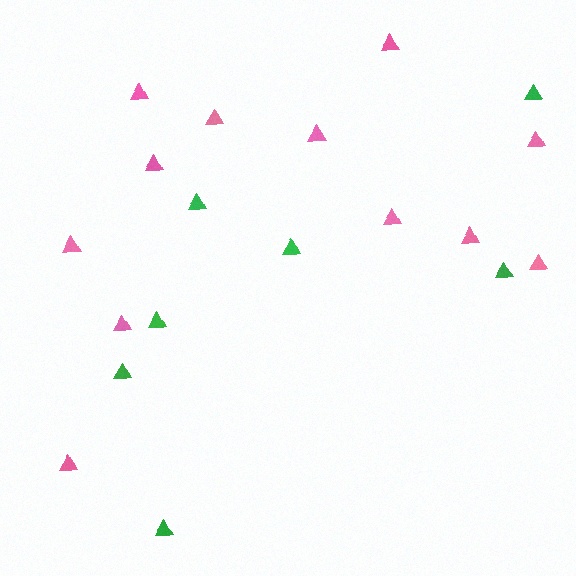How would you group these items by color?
There are 2 groups: one group of pink triangles (12) and one group of green triangles (7).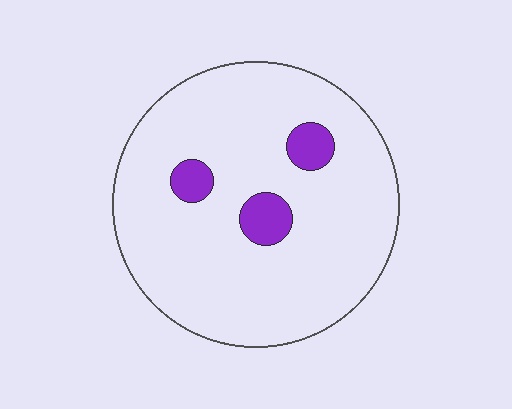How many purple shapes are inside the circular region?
3.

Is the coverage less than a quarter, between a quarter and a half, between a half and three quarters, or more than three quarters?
Less than a quarter.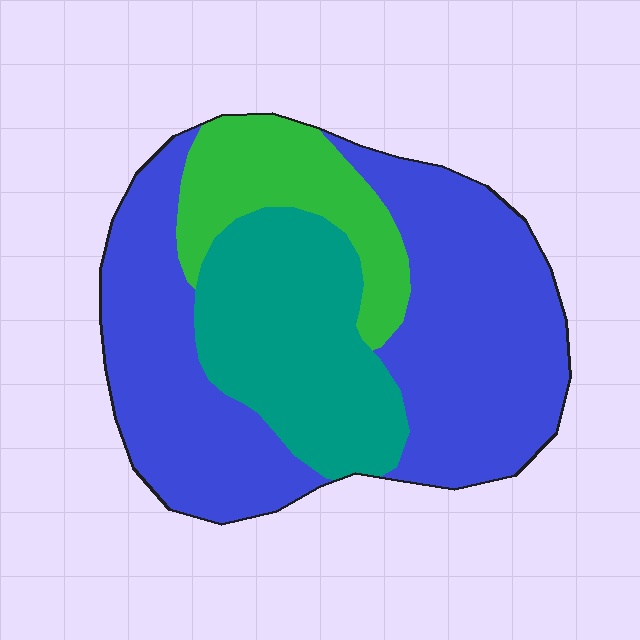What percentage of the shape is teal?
Teal takes up between a quarter and a half of the shape.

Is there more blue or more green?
Blue.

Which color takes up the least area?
Green, at roughly 15%.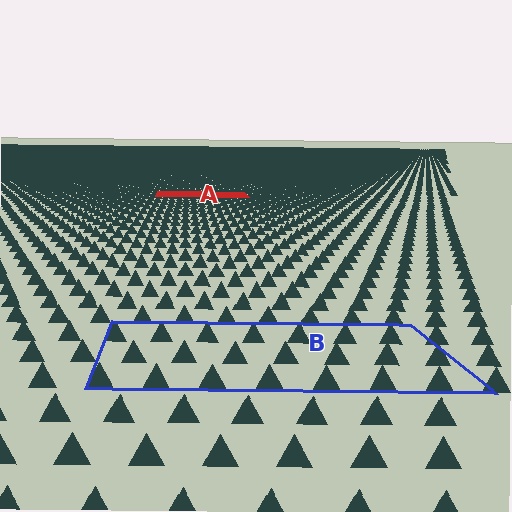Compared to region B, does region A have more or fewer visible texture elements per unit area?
Region A has more texture elements per unit area — they are packed more densely because it is farther away.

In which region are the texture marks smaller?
The texture marks are smaller in region A, because it is farther away.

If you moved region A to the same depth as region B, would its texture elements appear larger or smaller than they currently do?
They would appear larger. At a closer depth, the same texture elements are projected at a bigger on-screen size.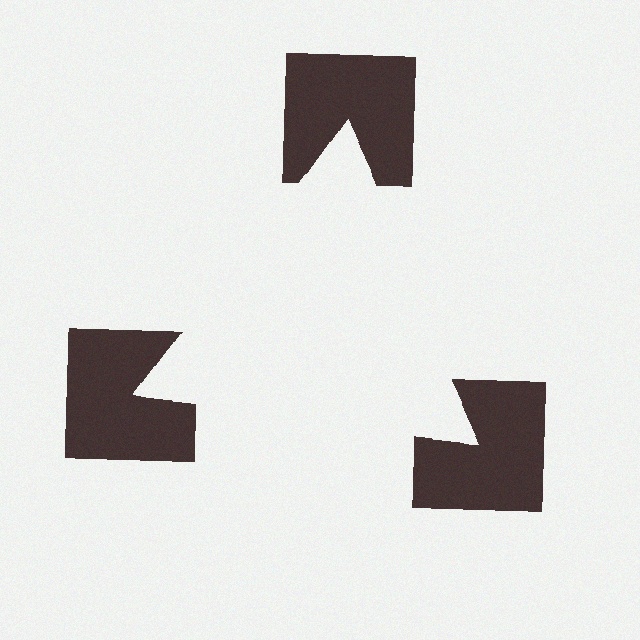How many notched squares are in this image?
There are 3 — one at each vertex of the illusory triangle.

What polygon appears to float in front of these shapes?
An illusory triangle — its edges are inferred from the aligned wedge cuts in the notched squares, not physically drawn.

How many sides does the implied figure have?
3 sides.